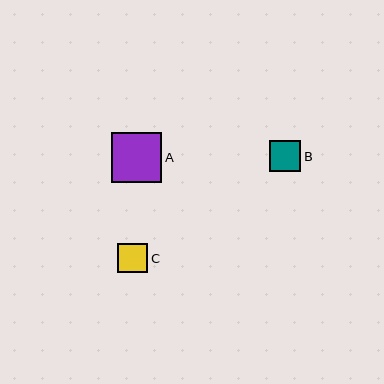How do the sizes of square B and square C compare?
Square B and square C are approximately the same size.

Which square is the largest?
Square A is the largest with a size of approximately 50 pixels.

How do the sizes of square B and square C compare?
Square B and square C are approximately the same size.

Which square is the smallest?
Square C is the smallest with a size of approximately 30 pixels.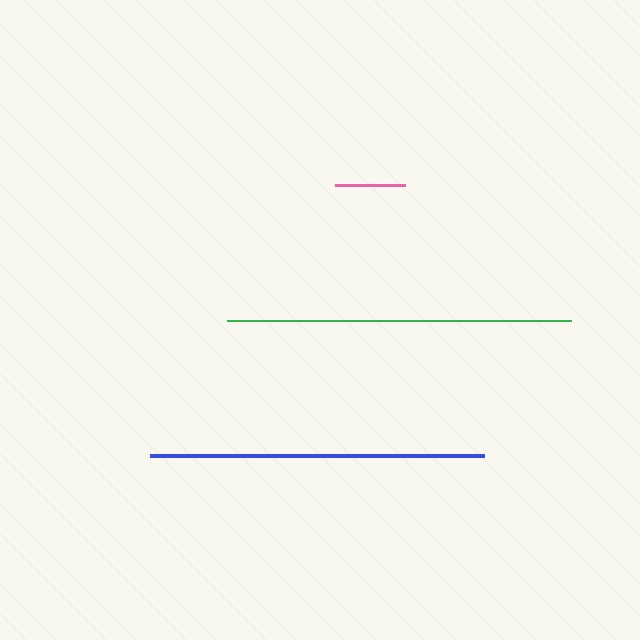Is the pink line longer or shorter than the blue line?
The blue line is longer than the pink line.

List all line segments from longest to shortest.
From longest to shortest: green, blue, pink.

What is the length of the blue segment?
The blue segment is approximately 334 pixels long.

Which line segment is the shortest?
The pink line is the shortest at approximately 70 pixels.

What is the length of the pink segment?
The pink segment is approximately 70 pixels long.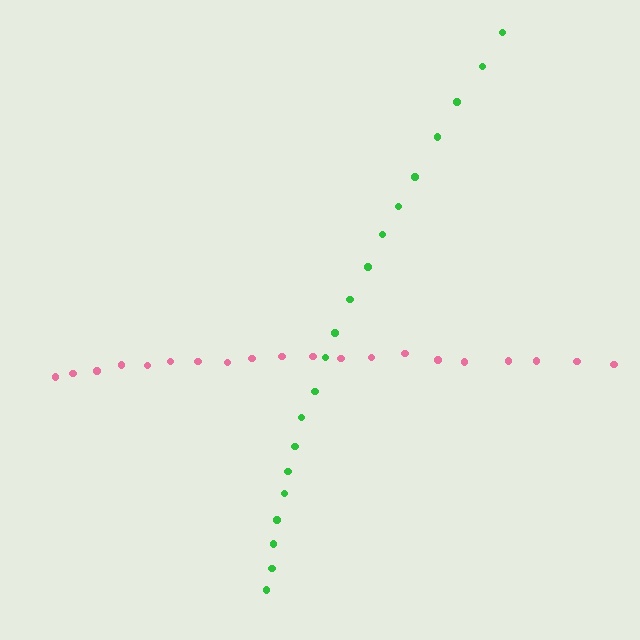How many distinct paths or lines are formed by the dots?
There are 2 distinct paths.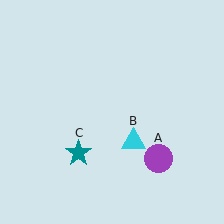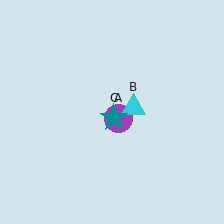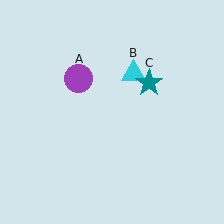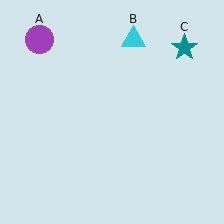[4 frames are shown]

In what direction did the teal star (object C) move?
The teal star (object C) moved up and to the right.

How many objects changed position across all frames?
3 objects changed position: purple circle (object A), cyan triangle (object B), teal star (object C).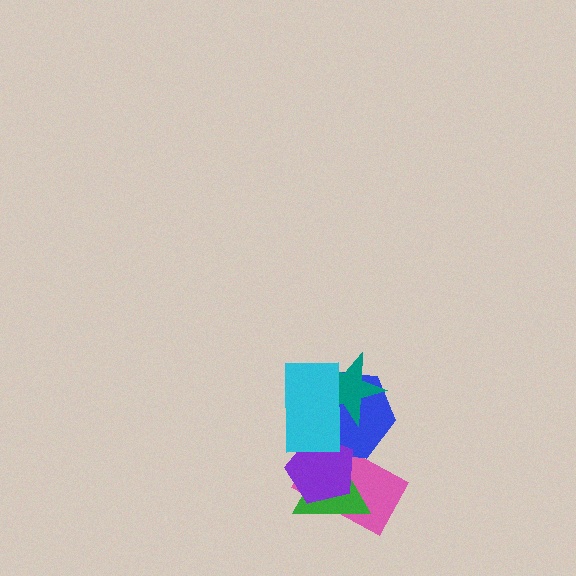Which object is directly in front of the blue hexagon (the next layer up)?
The green triangle is directly in front of the blue hexagon.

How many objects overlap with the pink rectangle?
3 objects overlap with the pink rectangle.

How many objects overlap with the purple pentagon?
4 objects overlap with the purple pentagon.